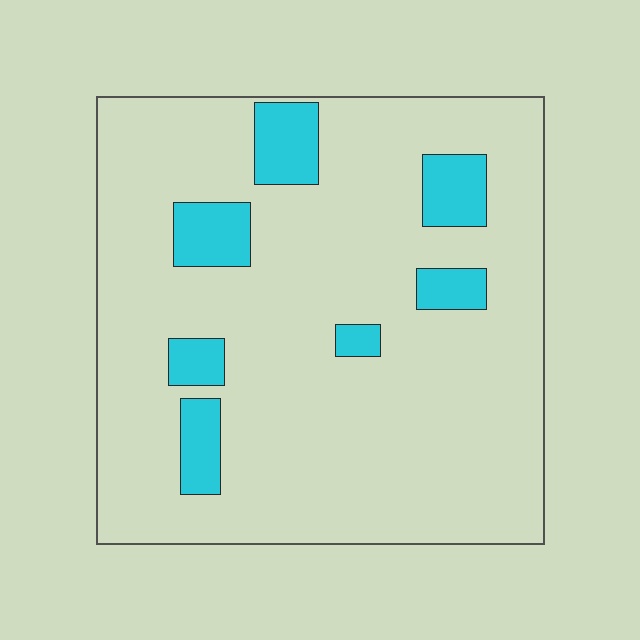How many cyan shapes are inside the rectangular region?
7.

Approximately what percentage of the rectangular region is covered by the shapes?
Approximately 15%.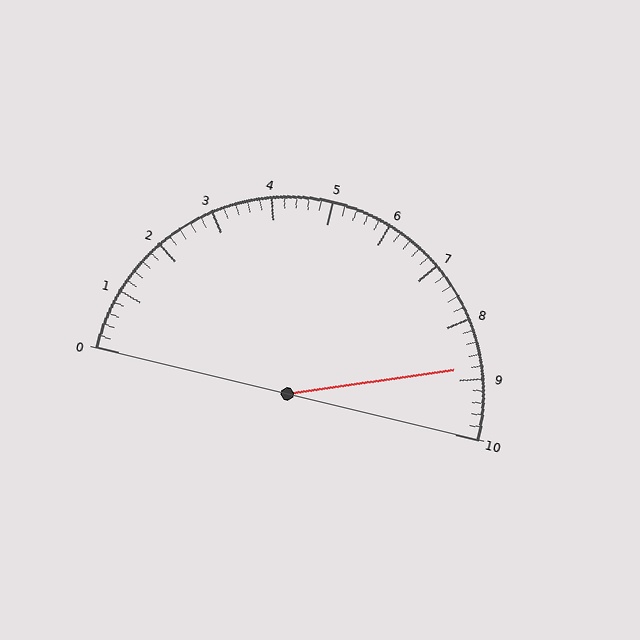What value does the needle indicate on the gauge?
The needle indicates approximately 8.8.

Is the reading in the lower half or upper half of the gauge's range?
The reading is in the upper half of the range (0 to 10).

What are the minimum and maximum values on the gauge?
The gauge ranges from 0 to 10.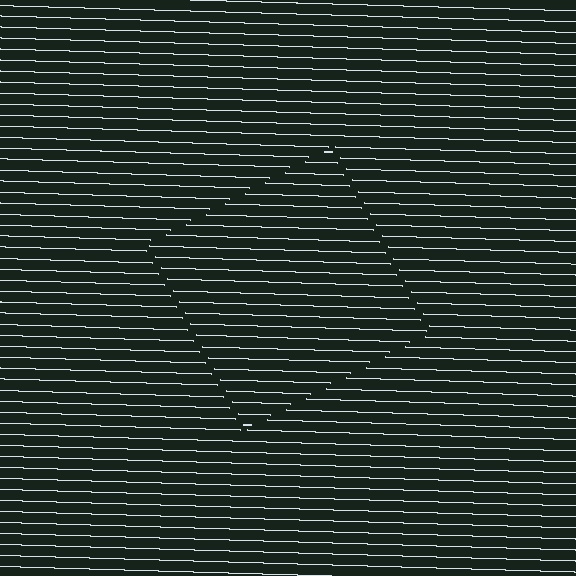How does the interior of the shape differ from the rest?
The interior of the shape contains the same grating, shifted by half a period — the contour is defined by the phase discontinuity where line-ends from the inner and outer gratings abut.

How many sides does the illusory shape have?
4 sides — the line-ends trace a square.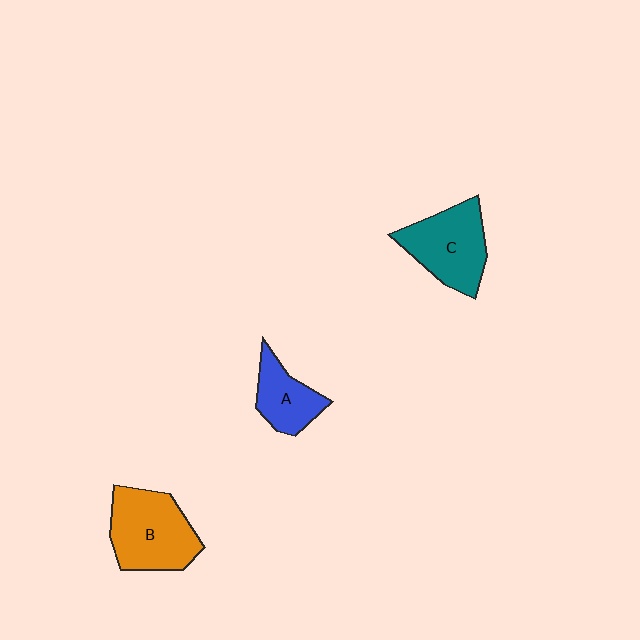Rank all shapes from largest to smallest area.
From largest to smallest: B (orange), C (teal), A (blue).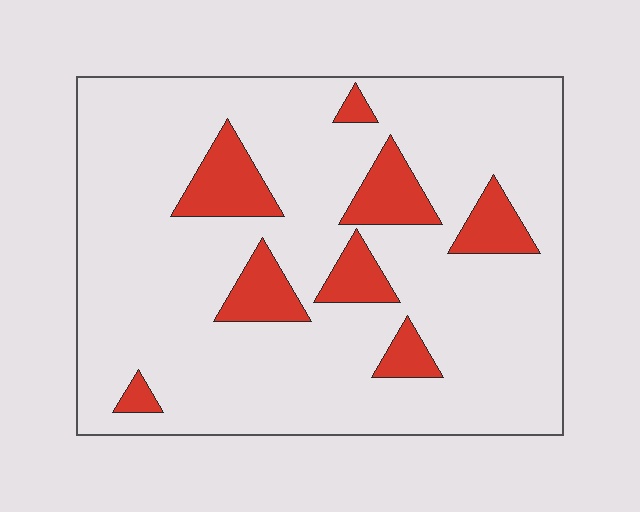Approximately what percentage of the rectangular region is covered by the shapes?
Approximately 15%.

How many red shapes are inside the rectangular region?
8.